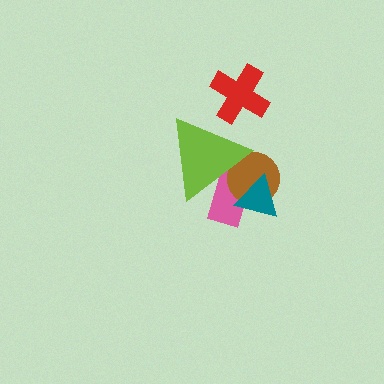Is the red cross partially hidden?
No, no other shape covers it.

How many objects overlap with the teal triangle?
3 objects overlap with the teal triangle.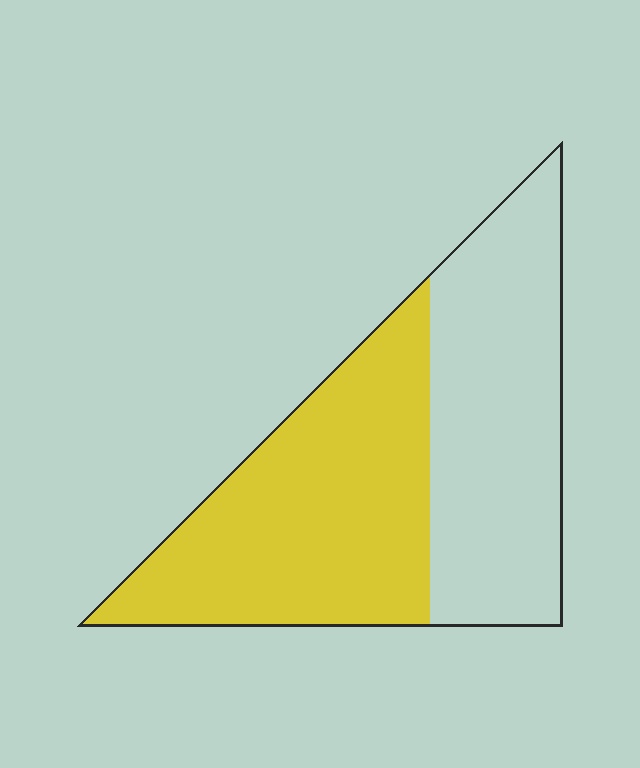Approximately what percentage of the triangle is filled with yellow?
Approximately 55%.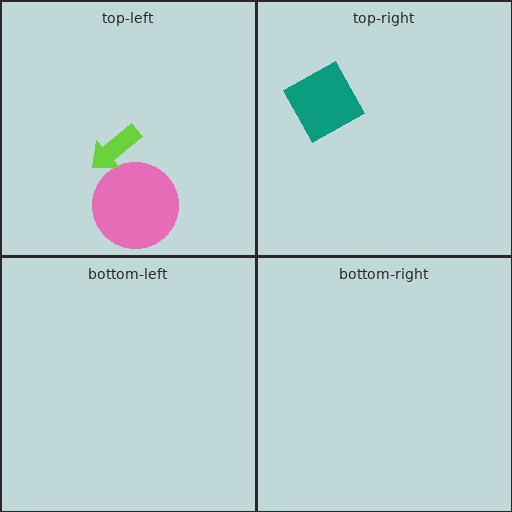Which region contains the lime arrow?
The top-left region.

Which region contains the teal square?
The top-right region.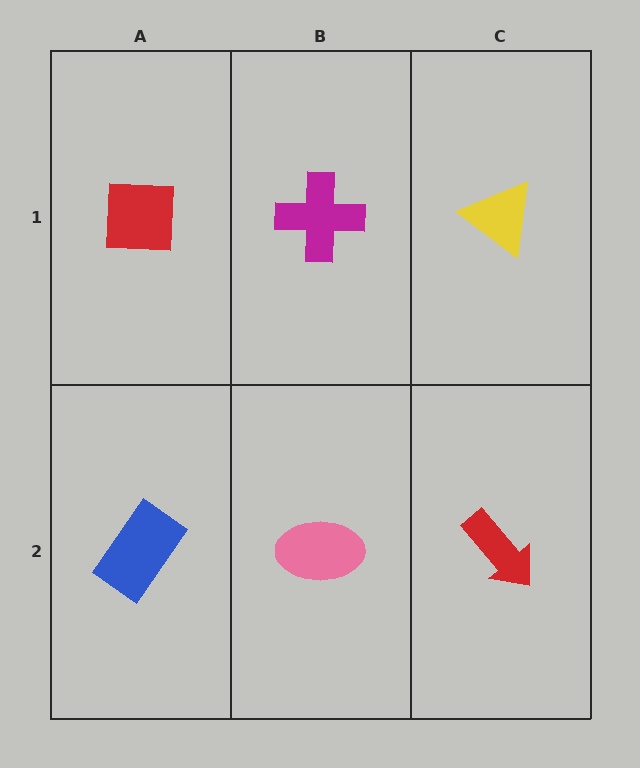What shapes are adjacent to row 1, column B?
A pink ellipse (row 2, column B), a red square (row 1, column A), a yellow triangle (row 1, column C).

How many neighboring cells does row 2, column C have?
2.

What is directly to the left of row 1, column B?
A red square.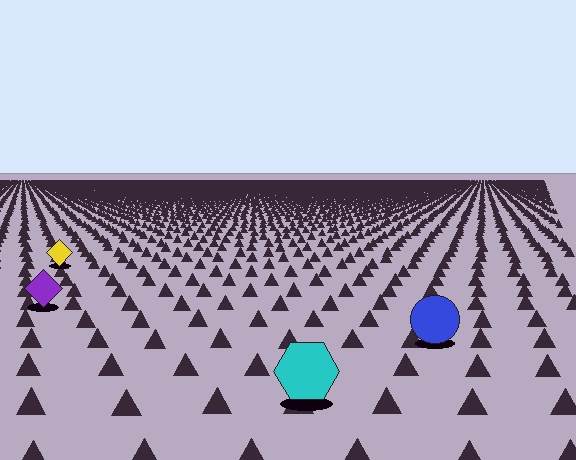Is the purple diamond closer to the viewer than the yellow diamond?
Yes. The purple diamond is closer — you can tell from the texture gradient: the ground texture is coarser near it.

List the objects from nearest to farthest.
From nearest to farthest: the cyan hexagon, the blue circle, the purple diamond, the yellow diamond.